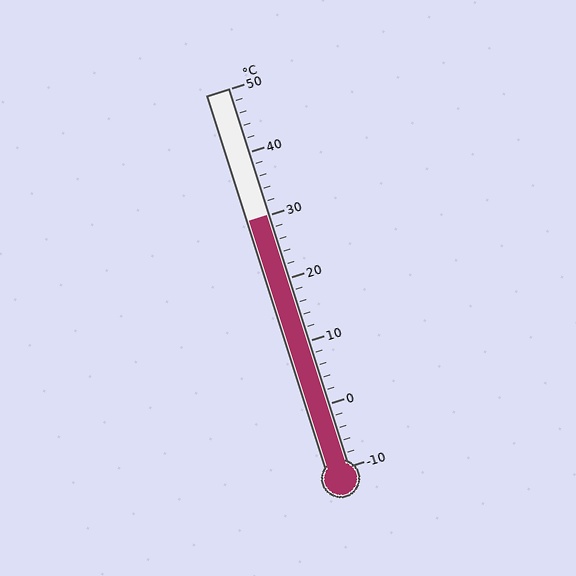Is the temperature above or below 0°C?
The temperature is above 0°C.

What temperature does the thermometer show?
The thermometer shows approximately 30°C.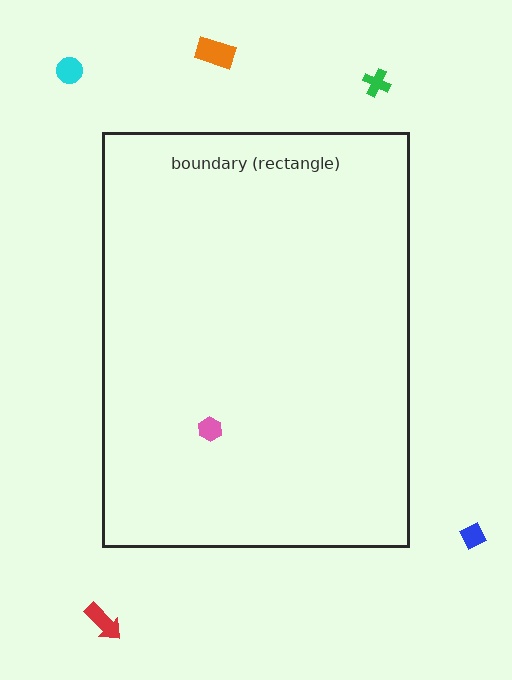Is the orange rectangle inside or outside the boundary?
Outside.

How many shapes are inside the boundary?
1 inside, 5 outside.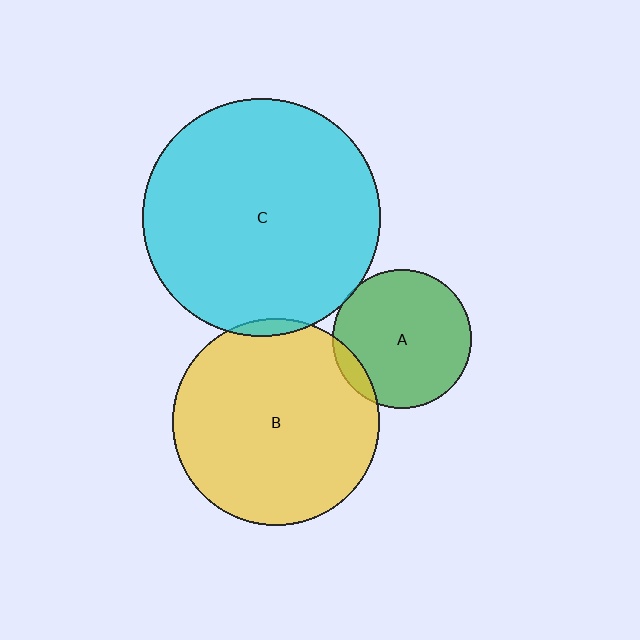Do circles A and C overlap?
Yes.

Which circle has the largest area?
Circle C (cyan).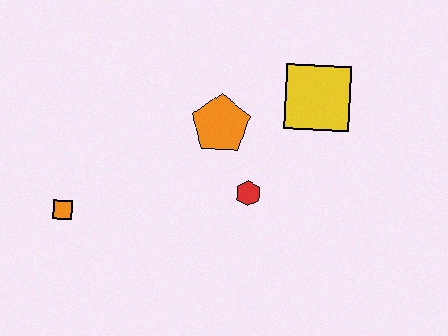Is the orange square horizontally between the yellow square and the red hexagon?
No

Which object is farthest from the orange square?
The yellow square is farthest from the orange square.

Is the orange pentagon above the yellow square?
No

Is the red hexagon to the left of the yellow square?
Yes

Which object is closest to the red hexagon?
The orange pentagon is closest to the red hexagon.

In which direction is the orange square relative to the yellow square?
The orange square is to the left of the yellow square.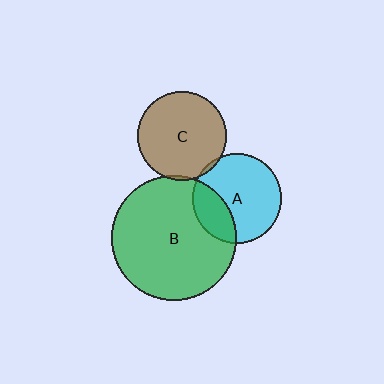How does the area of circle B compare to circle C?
Approximately 2.0 times.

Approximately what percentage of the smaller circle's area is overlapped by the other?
Approximately 30%.